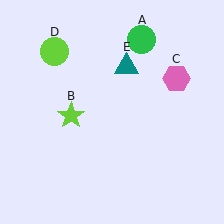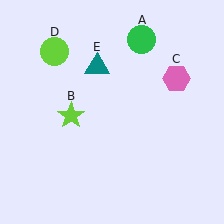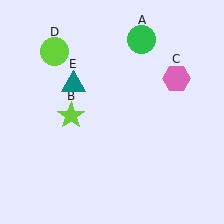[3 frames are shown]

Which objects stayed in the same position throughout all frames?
Green circle (object A) and lime star (object B) and pink hexagon (object C) and lime circle (object D) remained stationary.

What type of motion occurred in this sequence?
The teal triangle (object E) rotated counterclockwise around the center of the scene.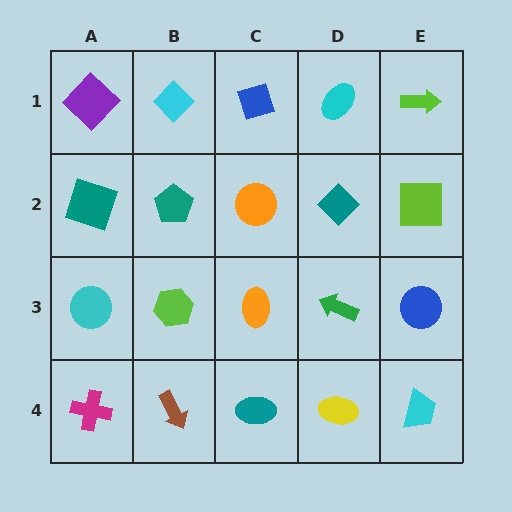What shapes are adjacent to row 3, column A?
A teal square (row 2, column A), a magenta cross (row 4, column A), a lime hexagon (row 3, column B).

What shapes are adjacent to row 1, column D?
A teal diamond (row 2, column D), a blue diamond (row 1, column C), a lime arrow (row 1, column E).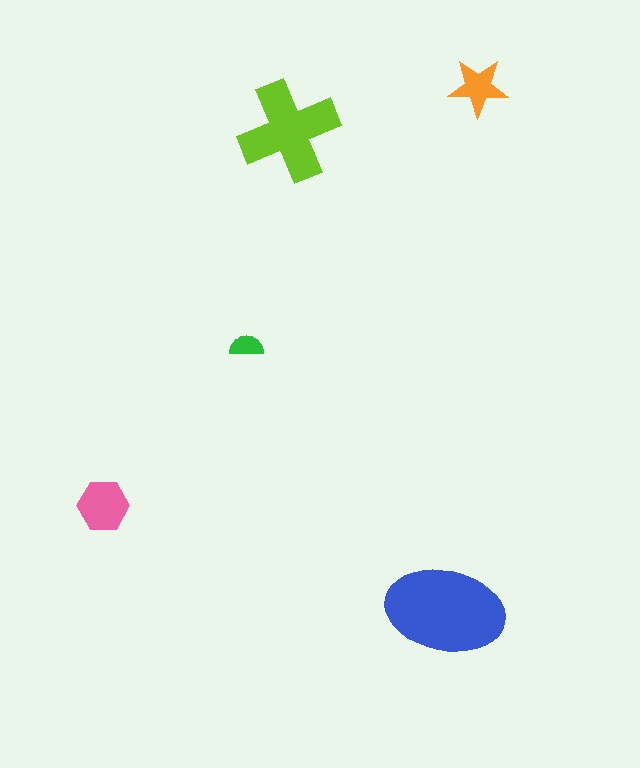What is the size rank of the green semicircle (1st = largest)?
5th.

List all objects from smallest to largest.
The green semicircle, the orange star, the pink hexagon, the lime cross, the blue ellipse.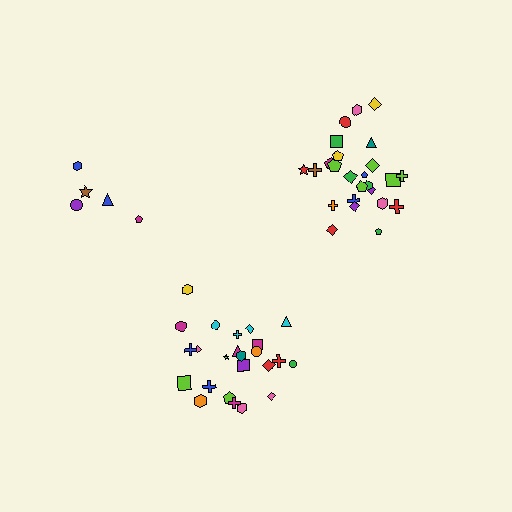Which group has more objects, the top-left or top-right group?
The top-right group.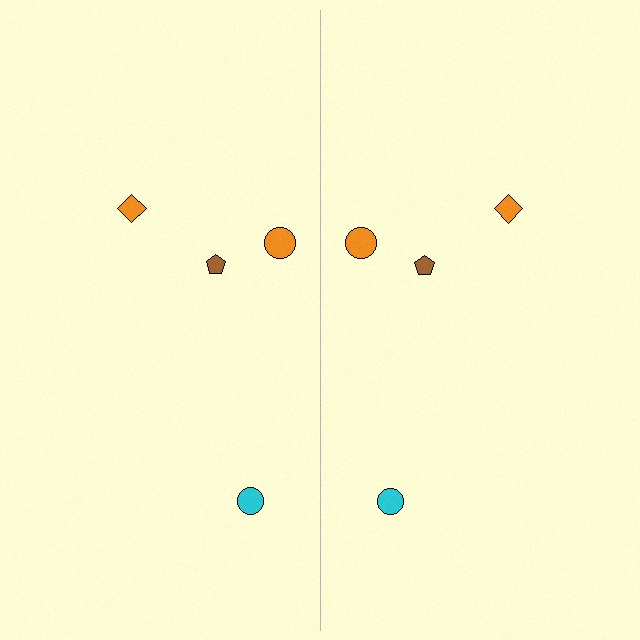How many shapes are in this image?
There are 8 shapes in this image.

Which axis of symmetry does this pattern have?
The pattern has a vertical axis of symmetry running through the center of the image.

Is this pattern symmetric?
Yes, this pattern has bilateral (reflection) symmetry.